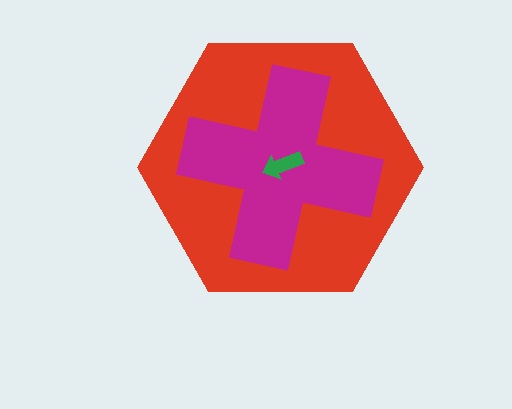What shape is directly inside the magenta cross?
The green arrow.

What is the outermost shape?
The red hexagon.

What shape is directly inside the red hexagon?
The magenta cross.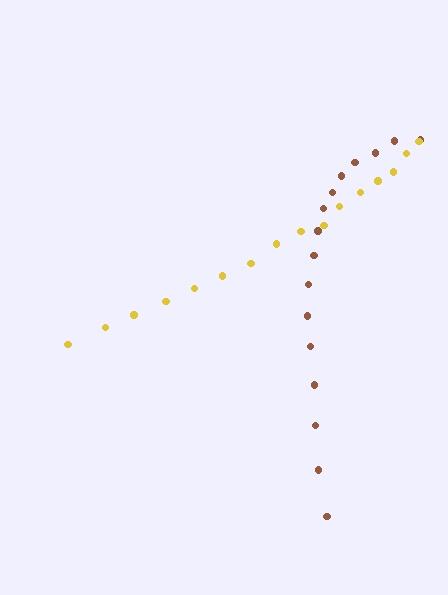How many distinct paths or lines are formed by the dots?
There are 2 distinct paths.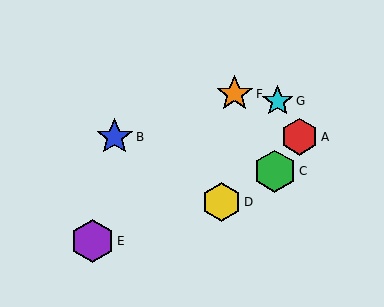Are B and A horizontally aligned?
Yes, both are at y≈137.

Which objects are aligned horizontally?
Objects A, B are aligned horizontally.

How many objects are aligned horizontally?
2 objects (A, B) are aligned horizontally.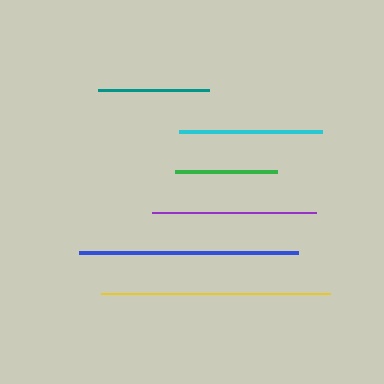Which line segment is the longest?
The yellow line is the longest at approximately 228 pixels.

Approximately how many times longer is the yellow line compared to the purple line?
The yellow line is approximately 1.4 times the length of the purple line.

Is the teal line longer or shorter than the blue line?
The blue line is longer than the teal line.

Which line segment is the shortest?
The green line is the shortest at approximately 103 pixels.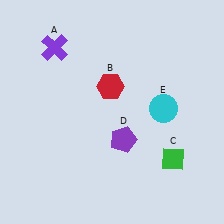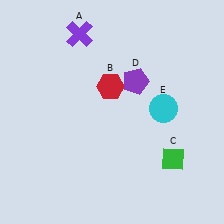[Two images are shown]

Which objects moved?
The objects that moved are: the purple cross (A), the purple pentagon (D).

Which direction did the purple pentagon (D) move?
The purple pentagon (D) moved up.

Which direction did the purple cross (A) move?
The purple cross (A) moved right.